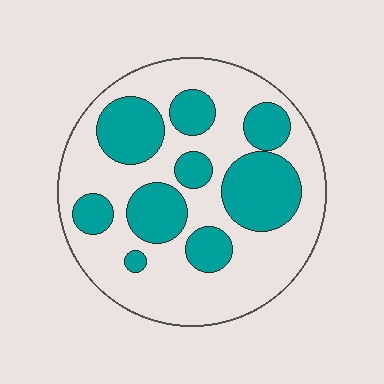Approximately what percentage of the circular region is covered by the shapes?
Approximately 35%.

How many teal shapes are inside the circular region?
9.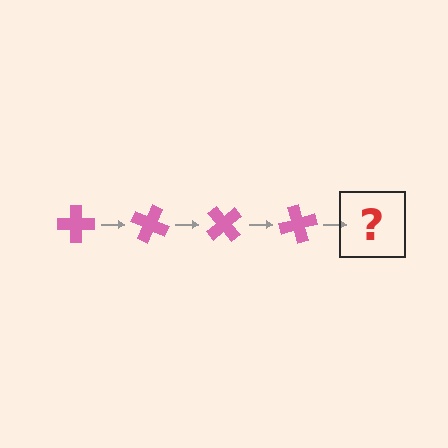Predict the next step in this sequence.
The next step is a pink cross rotated 100 degrees.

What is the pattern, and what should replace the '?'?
The pattern is that the cross rotates 25 degrees each step. The '?' should be a pink cross rotated 100 degrees.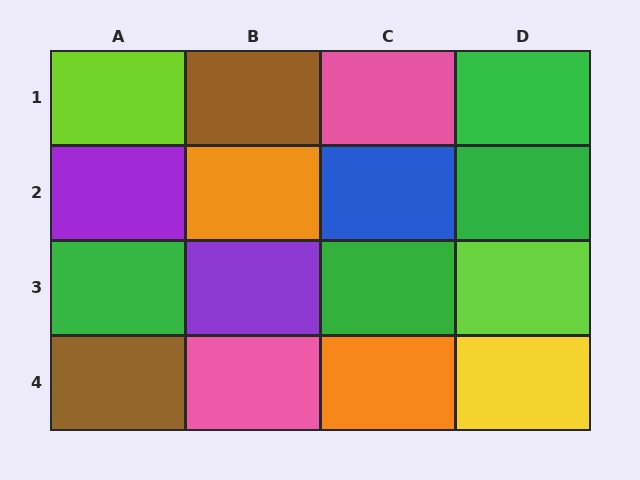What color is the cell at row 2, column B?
Orange.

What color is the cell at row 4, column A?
Brown.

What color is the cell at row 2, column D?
Green.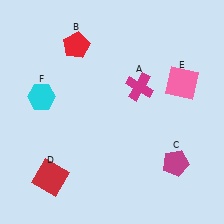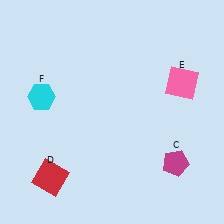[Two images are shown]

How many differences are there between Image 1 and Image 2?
There are 2 differences between the two images.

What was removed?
The red pentagon (B), the magenta cross (A) were removed in Image 2.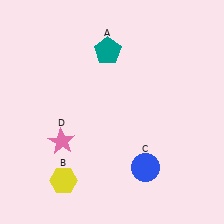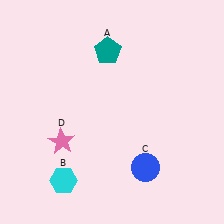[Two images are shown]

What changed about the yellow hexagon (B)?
In Image 1, B is yellow. In Image 2, it changed to cyan.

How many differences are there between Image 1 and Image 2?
There is 1 difference between the two images.